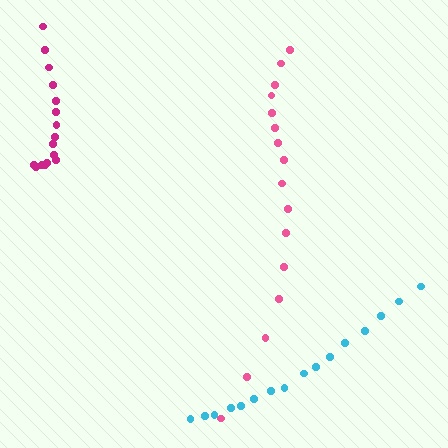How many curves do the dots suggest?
There are 3 distinct paths.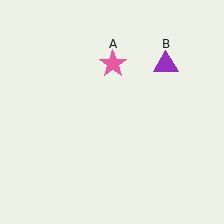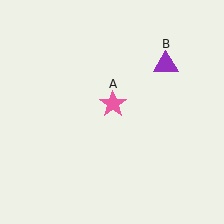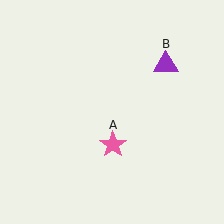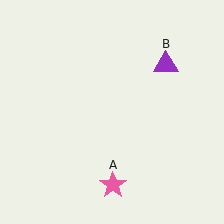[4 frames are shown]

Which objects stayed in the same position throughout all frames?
Purple triangle (object B) remained stationary.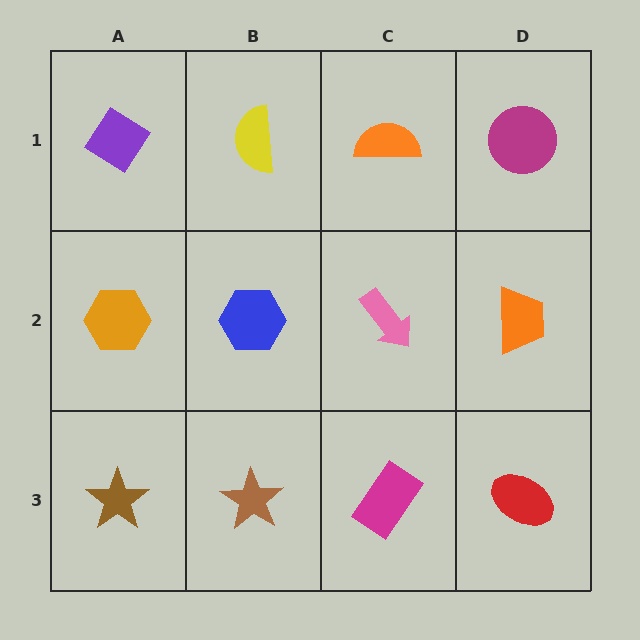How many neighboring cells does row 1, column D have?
2.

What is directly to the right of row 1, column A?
A yellow semicircle.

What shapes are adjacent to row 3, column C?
A pink arrow (row 2, column C), a brown star (row 3, column B), a red ellipse (row 3, column D).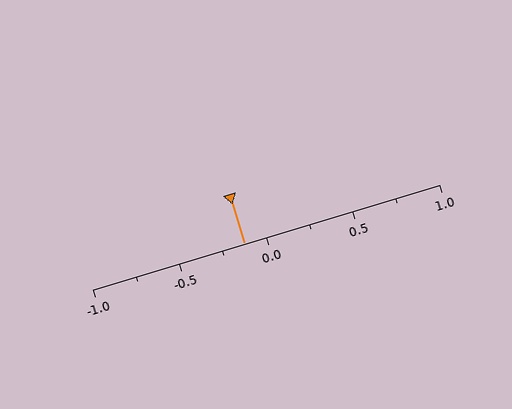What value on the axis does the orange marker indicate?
The marker indicates approximately -0.12.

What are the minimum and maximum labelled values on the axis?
The axis runs from -1.0 to 1.0.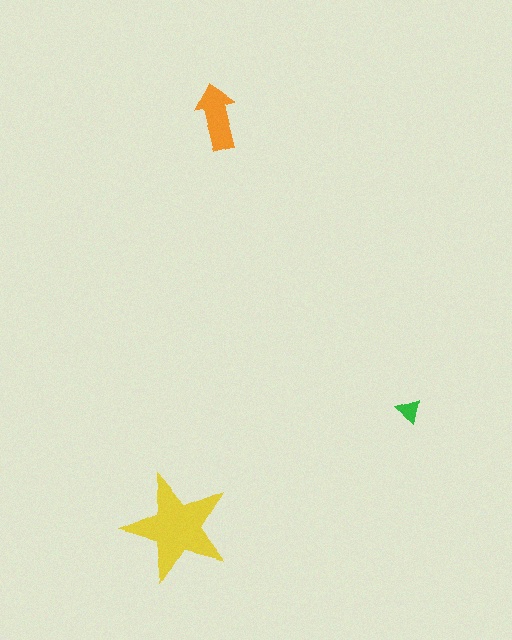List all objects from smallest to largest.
The green triangle, the orange arrow, the yellow star.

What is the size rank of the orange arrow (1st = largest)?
2nd.